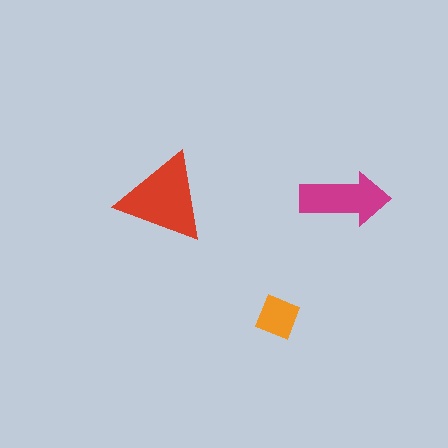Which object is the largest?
The red triangle.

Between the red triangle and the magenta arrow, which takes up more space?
The red triangle.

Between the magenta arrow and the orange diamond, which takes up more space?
The magenta arrow.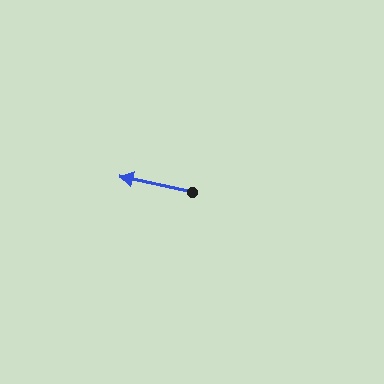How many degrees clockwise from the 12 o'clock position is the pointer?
Approximately 282 degrees.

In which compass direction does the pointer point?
West.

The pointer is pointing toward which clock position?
Roughly 9 o'clock.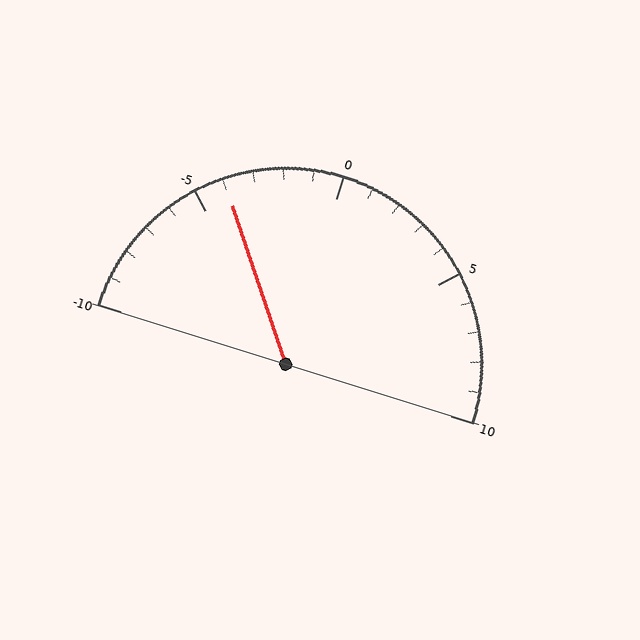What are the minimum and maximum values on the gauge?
The gauge ranges from -10 to 10.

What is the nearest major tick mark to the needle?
The nearest major tick mark is -5.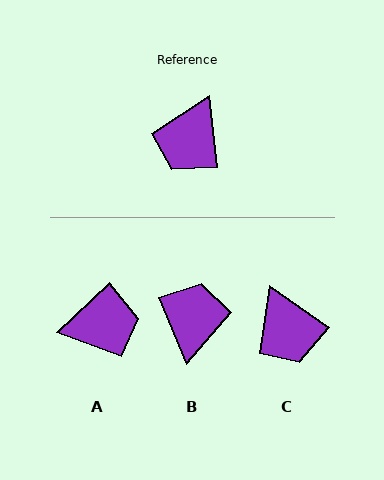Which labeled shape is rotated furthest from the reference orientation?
B, about 164 degrees away.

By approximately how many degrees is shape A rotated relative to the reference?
Approximately 127 degrees counter-clockwise.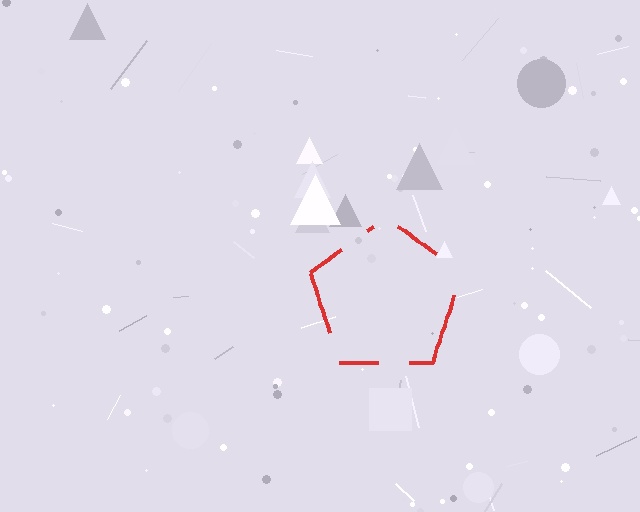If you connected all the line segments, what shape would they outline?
They would outline a pentagon.